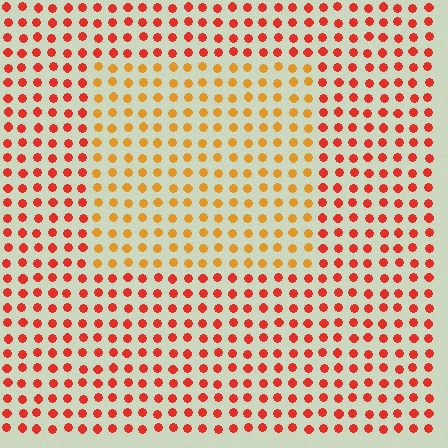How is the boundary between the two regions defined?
The boundary is defined purely by a slight shift in hue (about 34 degrees). Spacing, size, and orientation are identical on both sides.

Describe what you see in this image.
The image is filled with small red elements in a uniform arrangement. A rectangle-shaped region is visible where the elements are tinted to a slightly different hue, forming a subtle color boundary.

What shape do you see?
I see a rectangle.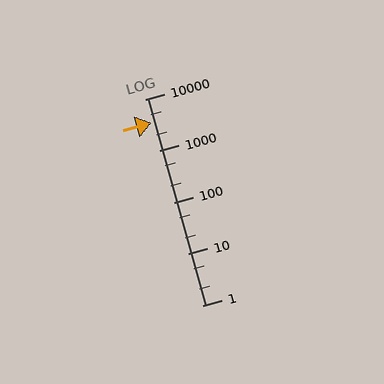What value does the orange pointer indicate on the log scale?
The pointer indicates approximately 3500.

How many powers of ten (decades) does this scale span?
The scale spans 4 decades, from 1 to 10000.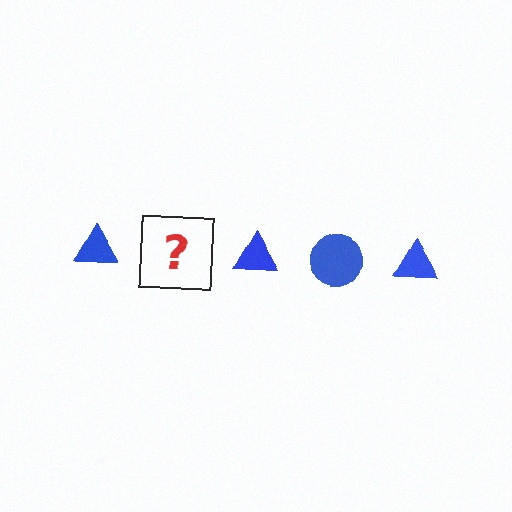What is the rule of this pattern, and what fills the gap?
The rule is that the pattern cycles through triangle, circle shapes in blue. The gap should be filled with a blue circle.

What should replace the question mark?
The question mark should be replaced with a blue circle.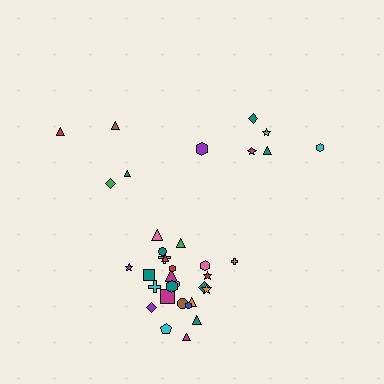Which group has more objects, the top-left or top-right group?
The top-right group.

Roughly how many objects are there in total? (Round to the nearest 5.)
Roughly 35 objects in total.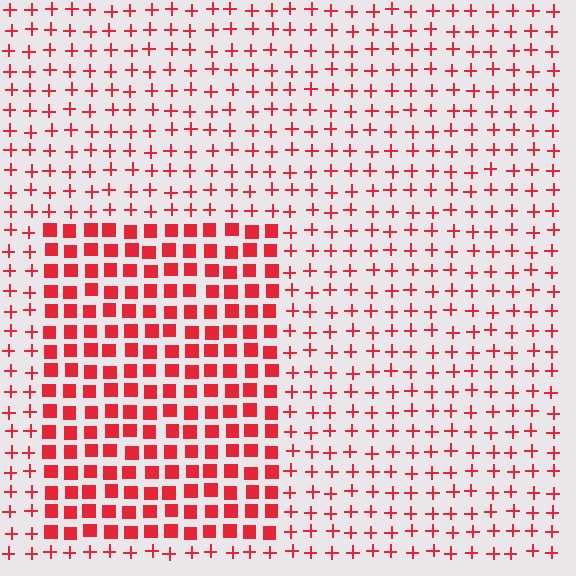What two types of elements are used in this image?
The image uses squares inside the rectangle region and plus signs outside it.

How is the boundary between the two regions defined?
The boundary is defined by a change in element shape: squares inside vs. plus signs outside. All elements share the same color and spacing.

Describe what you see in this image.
The image is filled with small red elements arranged in a uniform grid. A rectangle-shaped region contains squares, while the surrounding area contains plus signs. The boundary is defined purely by the change in element shape.